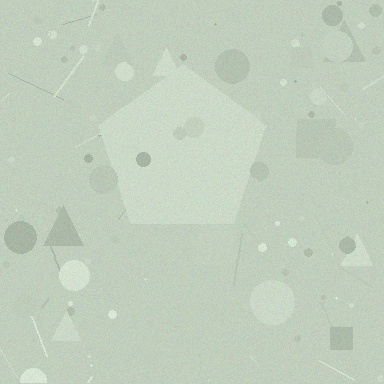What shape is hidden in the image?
A pentagon is hidden in the image.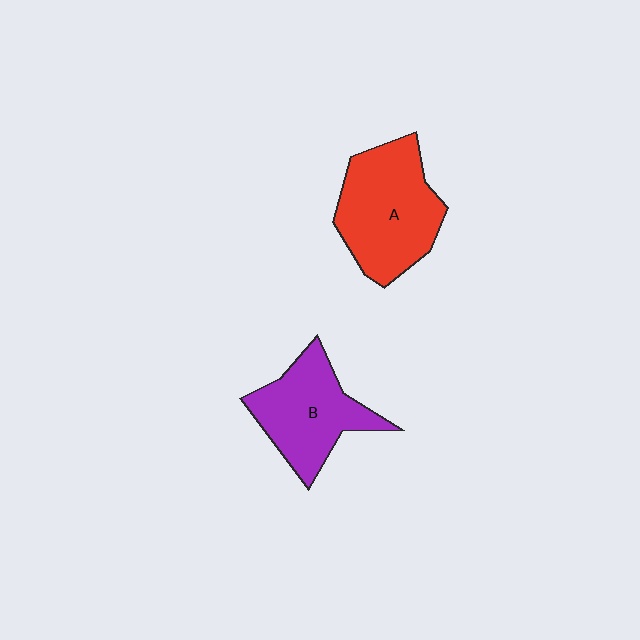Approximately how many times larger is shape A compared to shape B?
Approximately 1.2 times.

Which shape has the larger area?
Shape A (red).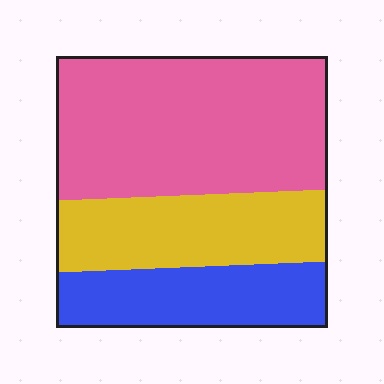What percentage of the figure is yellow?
Yellow covers 26% of the figure.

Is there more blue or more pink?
Pink.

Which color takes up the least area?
Blue, at roughly 20%.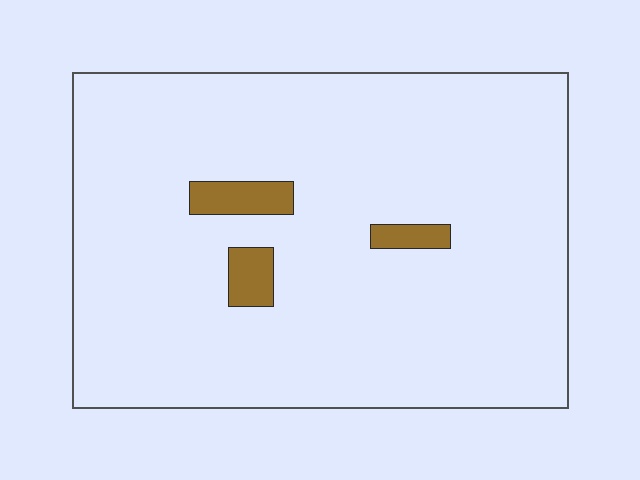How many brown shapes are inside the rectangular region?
3.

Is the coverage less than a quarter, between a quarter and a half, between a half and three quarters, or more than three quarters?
Less than a quarter.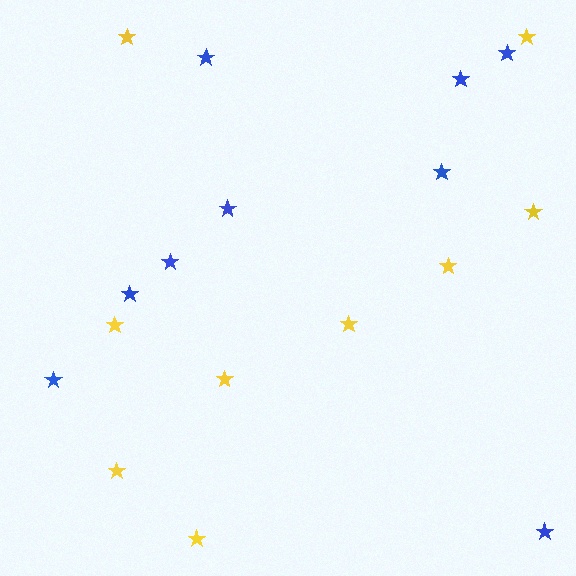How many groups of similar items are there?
There are 2 groups: one group of blue stars (9) and one group of yellow stars (9).